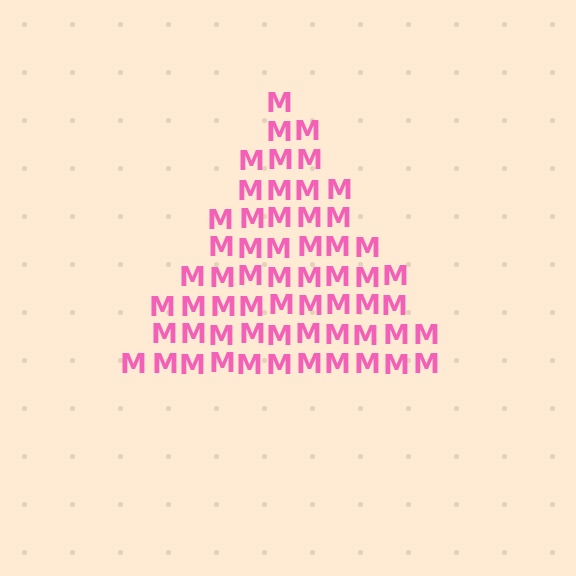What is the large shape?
The large shape is a triangle.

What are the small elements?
The small elements are letter M's.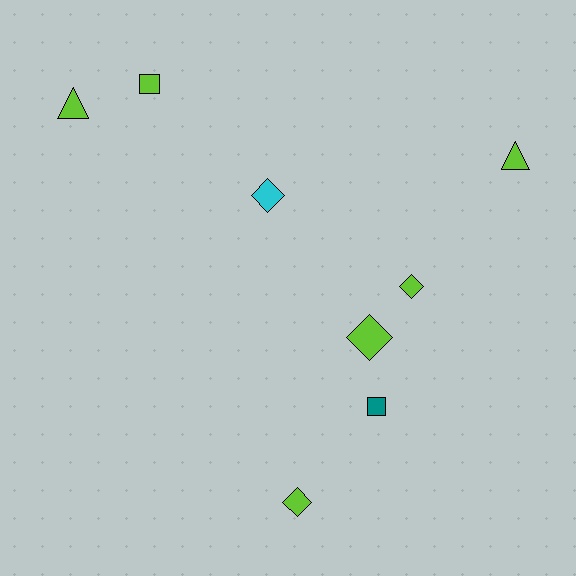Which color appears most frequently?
Lime, with 6 objects.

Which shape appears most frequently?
Diamond, with 4 objects.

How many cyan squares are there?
There are no cyan squares.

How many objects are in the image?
There are 8 objects.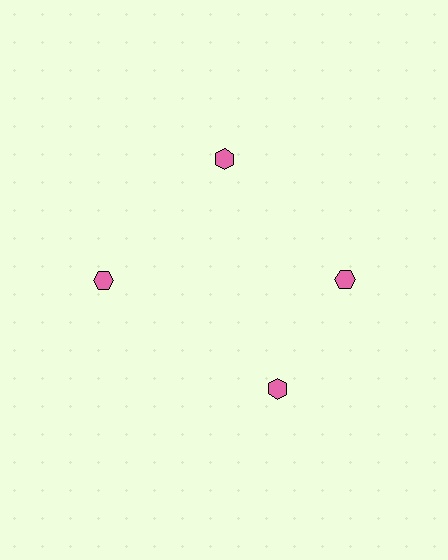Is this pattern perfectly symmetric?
No. The 4 pink hexagons are arranged in a ring, but one element near the 6 o'clock position is rotated out of alignment along the ring, breaking the 4-fold rotational symmetry.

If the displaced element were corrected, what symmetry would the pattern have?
It would have 4-fold rotational symmetry — the pattern would map onto itself every 90 degrees.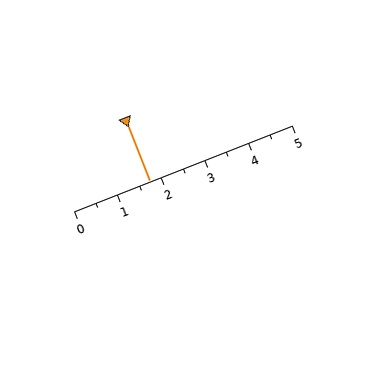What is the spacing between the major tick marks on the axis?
The major ticks are spaced 1 apart.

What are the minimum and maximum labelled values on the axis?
The axis runs from 0 to 5.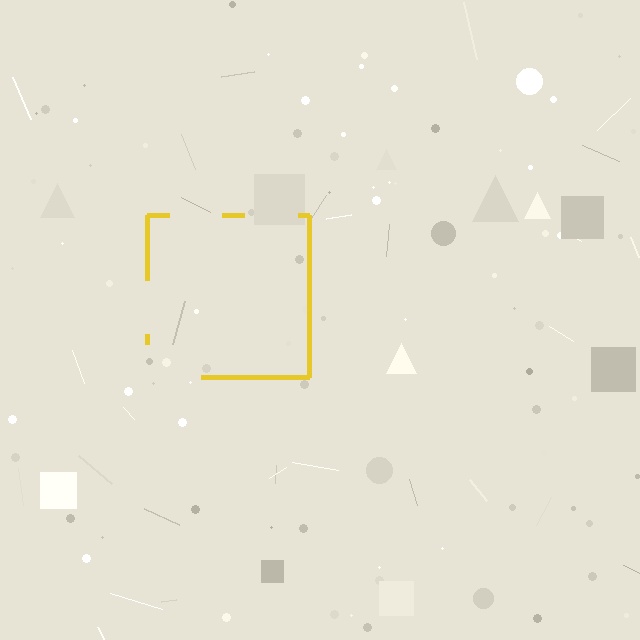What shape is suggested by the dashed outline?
The dashed outline suggests a square.